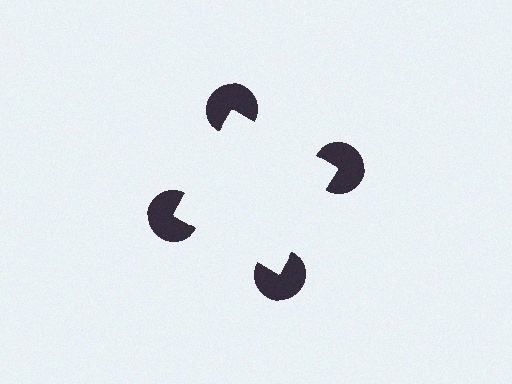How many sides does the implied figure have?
4 sides.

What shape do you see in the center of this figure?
An illusory square — its edges are inferred from the aligned wedge cuts in the pac-man discs, not physically drawn.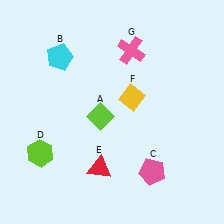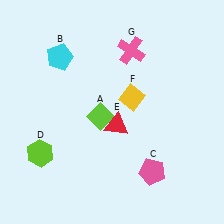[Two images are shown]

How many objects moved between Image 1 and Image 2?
1 object moved between the two images.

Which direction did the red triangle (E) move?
The red triangle (E) moved up.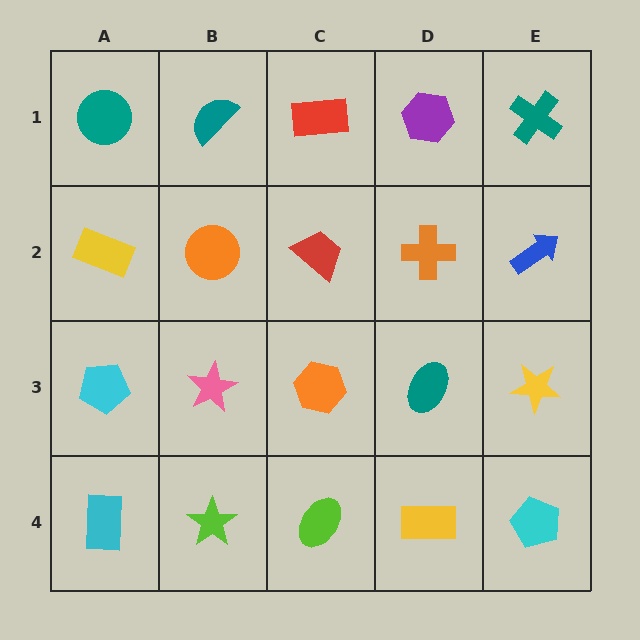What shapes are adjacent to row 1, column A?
A yellow rectangle (row 2, column A), a teal semicircle (row 1, column B).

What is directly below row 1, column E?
A blue arrow.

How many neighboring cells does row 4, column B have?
3.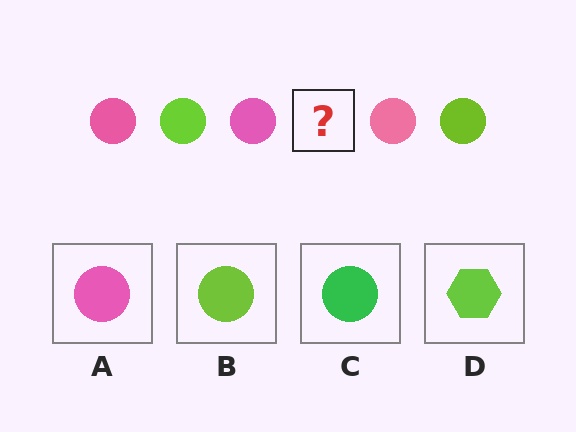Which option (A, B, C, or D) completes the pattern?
B.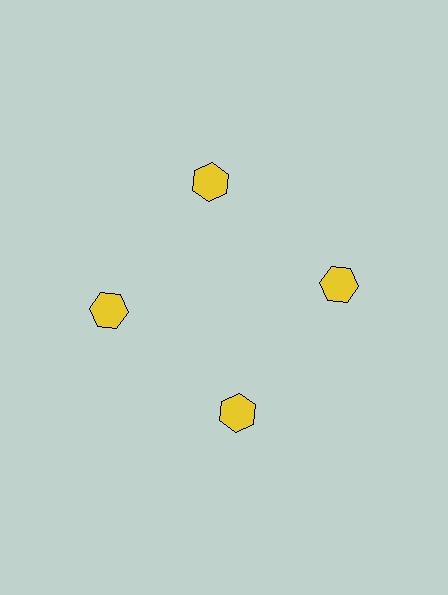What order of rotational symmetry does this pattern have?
This pattern has 4-fold rotational symmetry.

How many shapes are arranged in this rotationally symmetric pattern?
There are 4 shapes, arranged in 4 groups of 1.